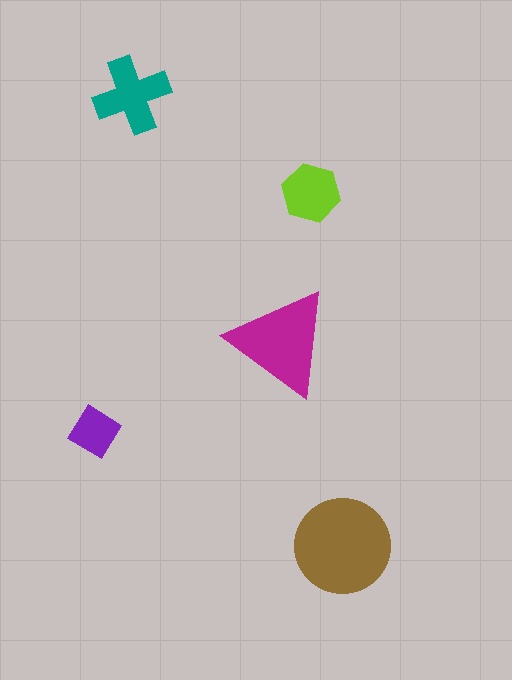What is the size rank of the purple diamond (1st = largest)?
5th.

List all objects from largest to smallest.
The brown circle, the magenta triangle, the teal cross, the lime hexagon, the purple diamond.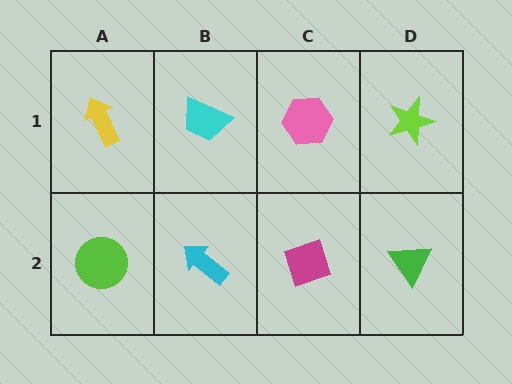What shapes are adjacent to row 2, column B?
A cyan trapezoid (row 1, column B), a lime circle (row 2, column A), a magenta diamond (row 2, column C).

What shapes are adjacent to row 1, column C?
A magenta diamond (row 2, column C), a cyan trapezoid (row 1, column B), a lime star (row 1, column D).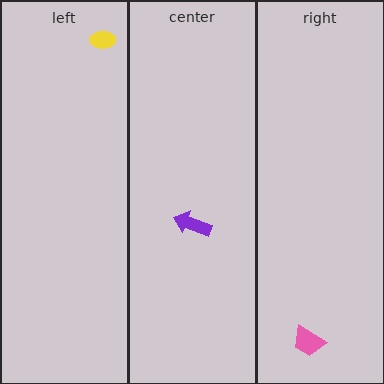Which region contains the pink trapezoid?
The right region.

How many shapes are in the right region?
1.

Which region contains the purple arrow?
The center region.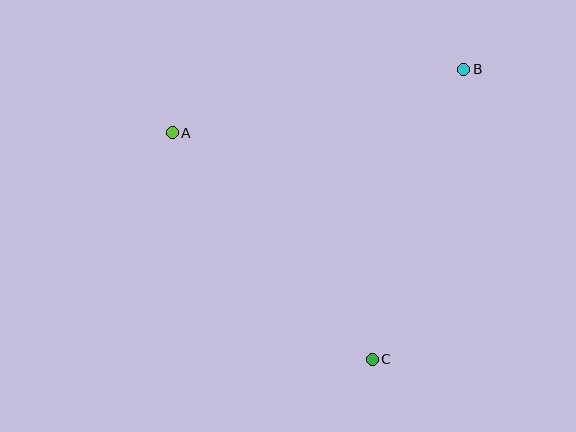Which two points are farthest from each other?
Points B and C are farthest from each other.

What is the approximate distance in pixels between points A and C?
The distance between A and C is approximately 302 pixels.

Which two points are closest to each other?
Points A and B are closest to each other.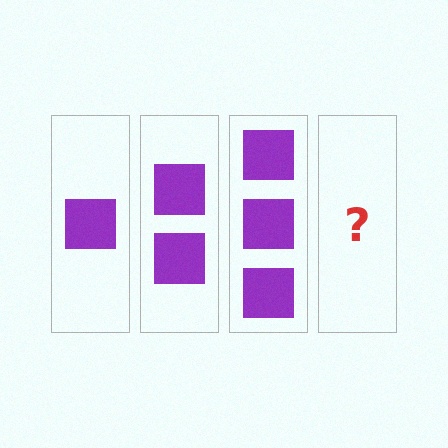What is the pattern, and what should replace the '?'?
The pattern is that each step adds one more square. The '?' should be 4 squares.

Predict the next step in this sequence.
The next step is 4 squares.